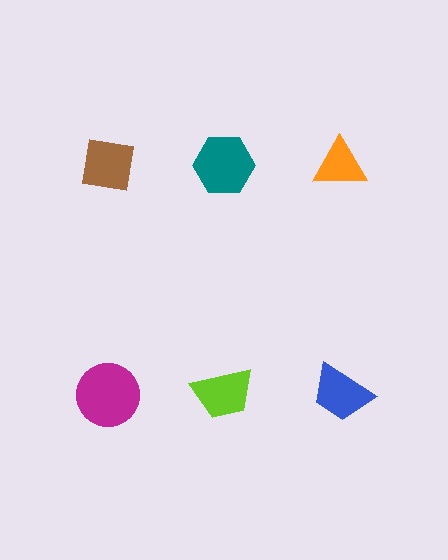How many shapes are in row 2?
3 shapes.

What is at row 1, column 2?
A teal hexagon.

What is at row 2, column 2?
A lime trapezoid.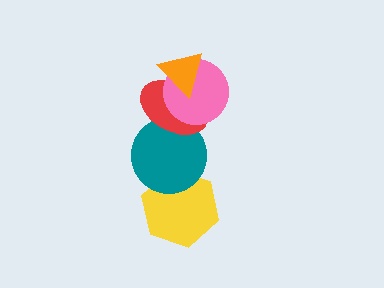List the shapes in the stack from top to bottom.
From top to bottom: the orange triangle, the pink circle, the red ellipse, the teal circle, the yellow hexagon.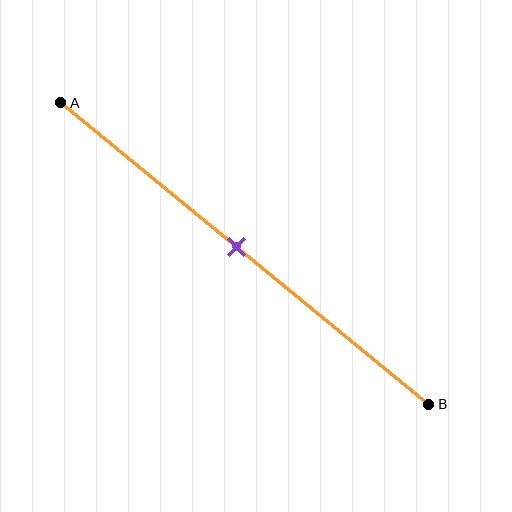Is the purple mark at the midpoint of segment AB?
Yes, the mark is approximately at the midpoint.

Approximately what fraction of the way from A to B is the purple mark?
The purple mark is approximately 50% of the way from A to B.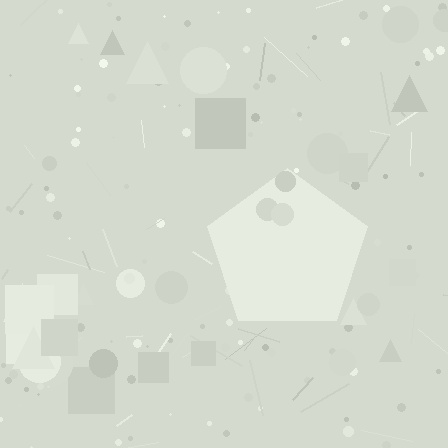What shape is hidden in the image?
A pentagon is hidden in the image.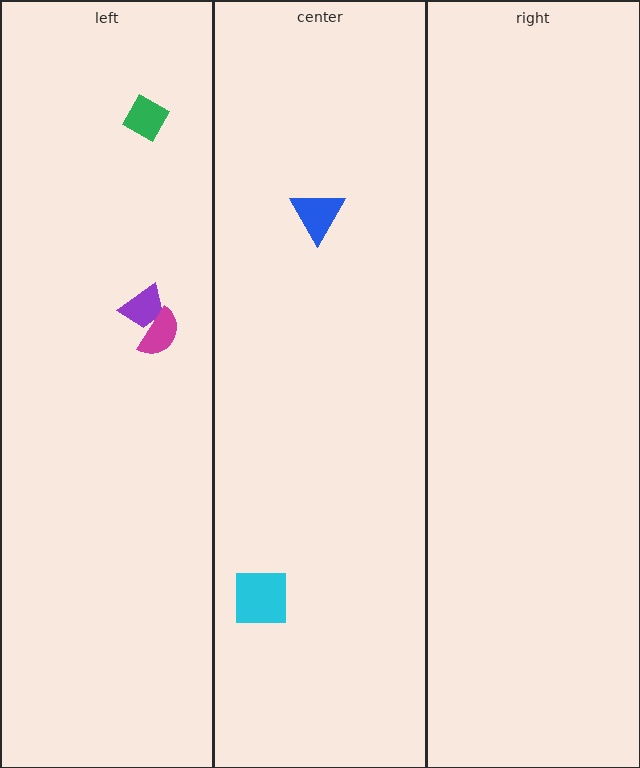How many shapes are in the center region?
2.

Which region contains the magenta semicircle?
The left region.